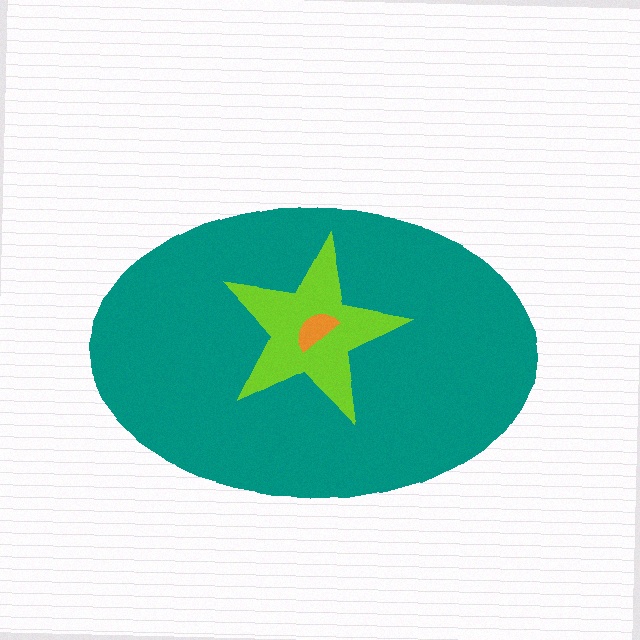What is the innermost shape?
The orange semicircle.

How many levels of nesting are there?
3.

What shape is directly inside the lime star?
The orange semicircle.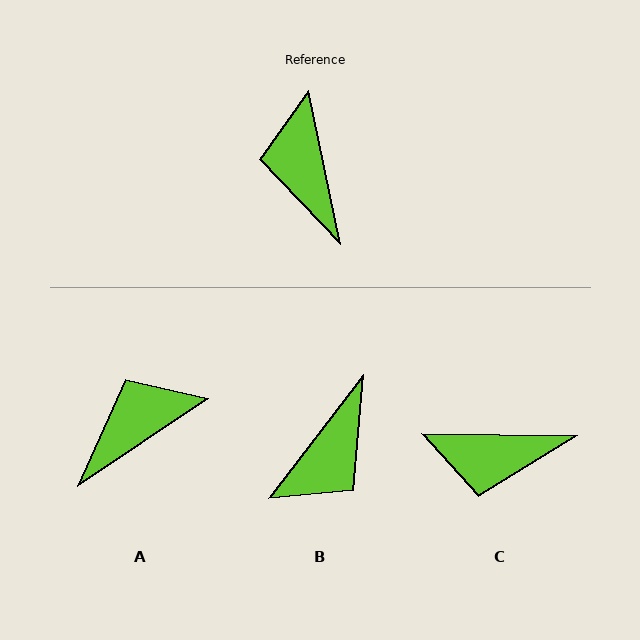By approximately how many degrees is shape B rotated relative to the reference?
Approximately 131 degrees counter-clockwise.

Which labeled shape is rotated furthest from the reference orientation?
B, about 131 degrees away.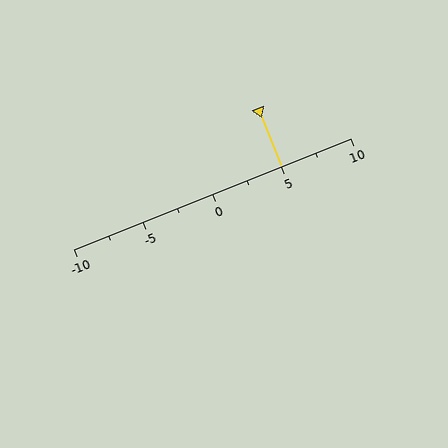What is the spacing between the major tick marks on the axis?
The major ticks are spaced 5 apart.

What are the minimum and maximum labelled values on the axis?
The axis runs from -10 to 10.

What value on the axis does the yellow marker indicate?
The marker indicates approximately 5.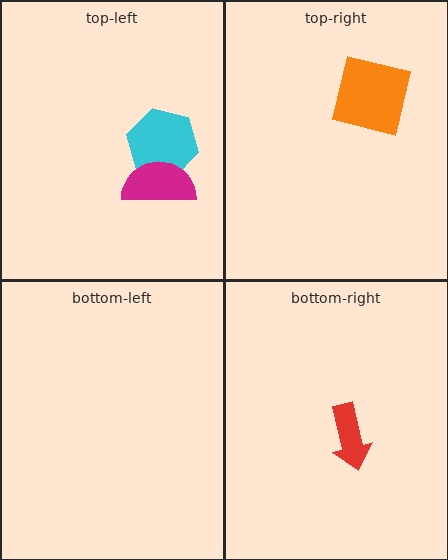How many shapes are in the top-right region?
1.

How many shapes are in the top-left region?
2.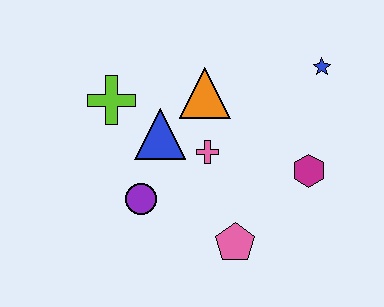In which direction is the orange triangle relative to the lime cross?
The orange triangle is to the right of the lime cross.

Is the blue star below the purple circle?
No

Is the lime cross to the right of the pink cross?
No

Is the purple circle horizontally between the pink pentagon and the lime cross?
Yes